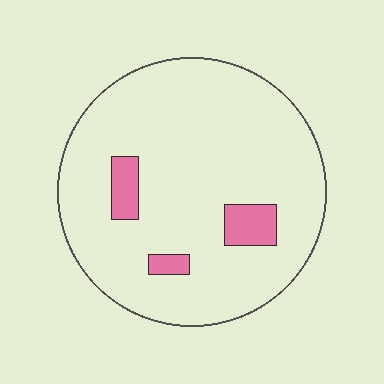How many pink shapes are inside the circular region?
3.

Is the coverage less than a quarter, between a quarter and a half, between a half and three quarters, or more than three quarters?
Less than a quarter.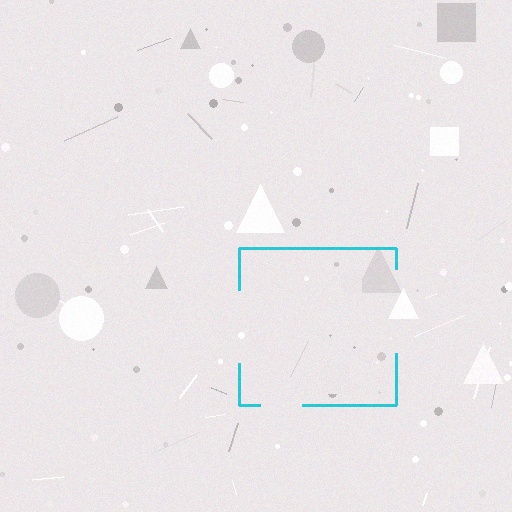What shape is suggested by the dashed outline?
The dashed outline suggests a square.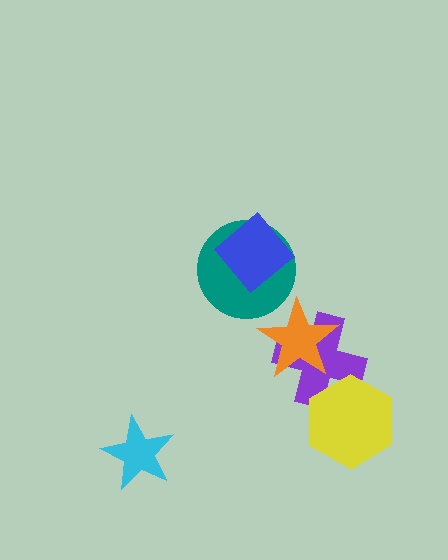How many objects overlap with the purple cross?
2 objects overlap with the purple cross.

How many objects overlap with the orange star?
1 object overlaps with the orange star.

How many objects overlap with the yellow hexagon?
1 object overlaps with the yellow hexagon.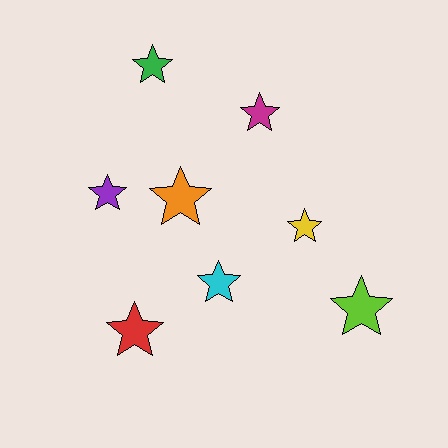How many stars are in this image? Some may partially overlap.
There are 8 stars.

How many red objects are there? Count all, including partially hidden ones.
There is 1 red object.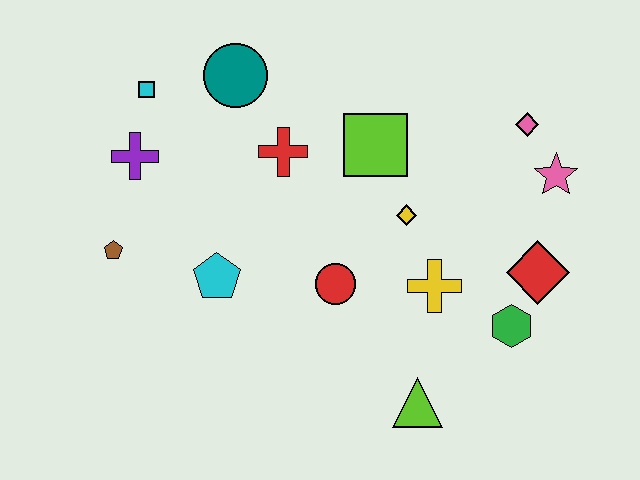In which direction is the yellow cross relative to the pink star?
The yellow cross is to the left of the pink star.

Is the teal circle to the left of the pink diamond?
Yes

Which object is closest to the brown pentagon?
The purple cross is closest to the brown pentagon.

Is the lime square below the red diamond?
No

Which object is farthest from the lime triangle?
The cyan square is farthest from the lime triangle.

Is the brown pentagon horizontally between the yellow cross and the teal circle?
No